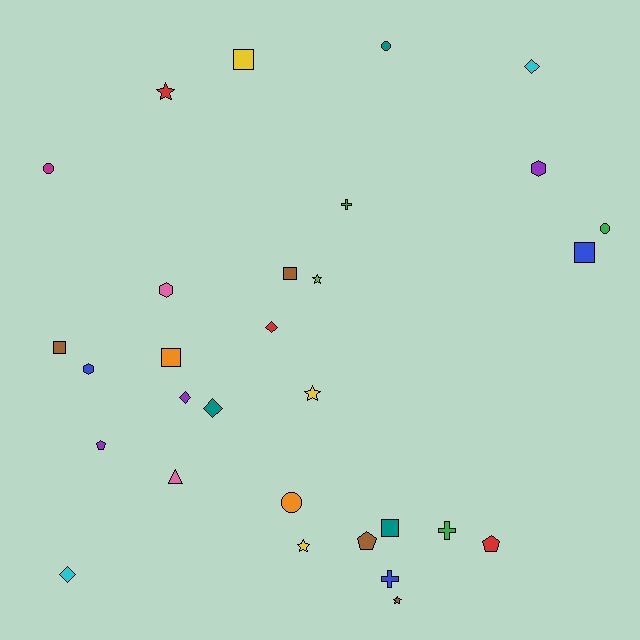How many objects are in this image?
There are 30 objects.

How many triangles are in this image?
There is 1 triangle.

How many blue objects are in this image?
There are 3 blue objects.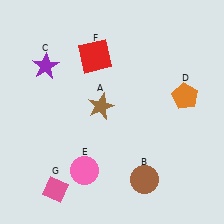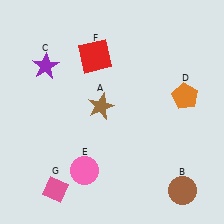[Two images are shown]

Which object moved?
The brown circle (B) moved right.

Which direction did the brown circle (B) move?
The brown circle (B) moved right.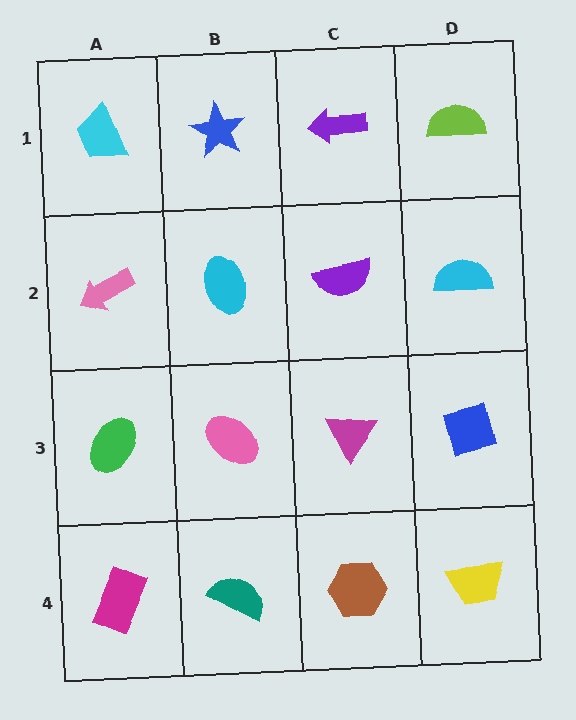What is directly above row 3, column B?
A cyan ellipse.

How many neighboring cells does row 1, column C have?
3.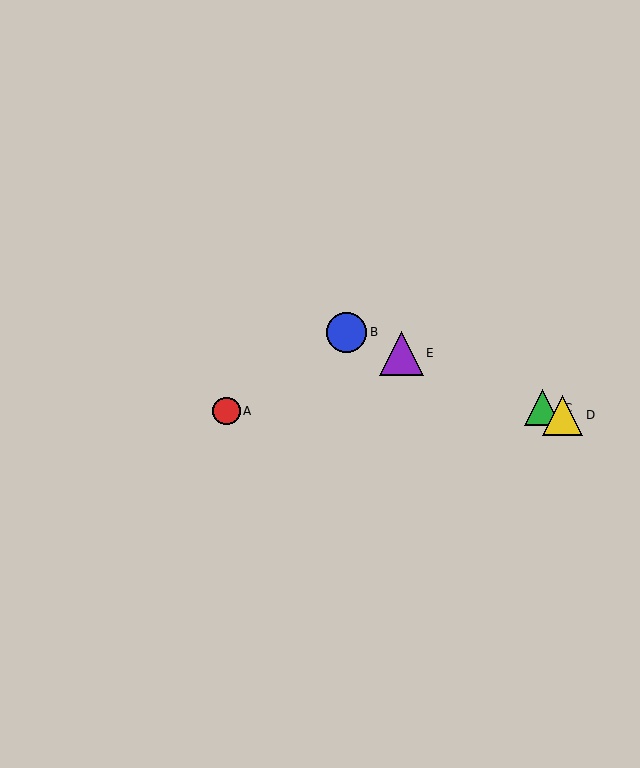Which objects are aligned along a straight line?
Objects B, C, D, E are aligned along a straight line.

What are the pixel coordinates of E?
Object E is at (401, 353).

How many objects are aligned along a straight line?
4 objects (B, C, D, E) are aligned along a straight line.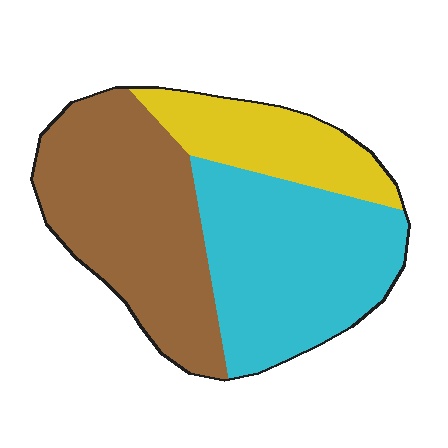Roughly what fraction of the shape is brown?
Brown takes up between a third and a half of the shape.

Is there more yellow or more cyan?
Cyan.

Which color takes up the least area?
Yellow, at roughly 20%.